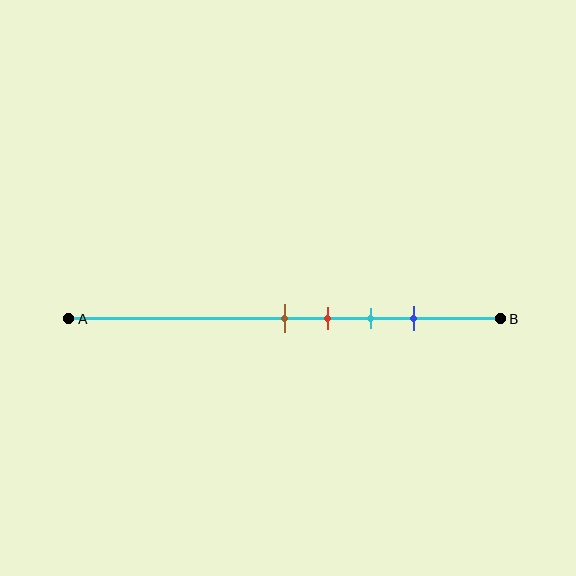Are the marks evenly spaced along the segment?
Yes, the marks are approximately evenly spaced.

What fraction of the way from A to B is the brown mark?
The brown mark is approximately 50% (0.5) of the way from A to B.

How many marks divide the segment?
There are 4 marks dividing the segment.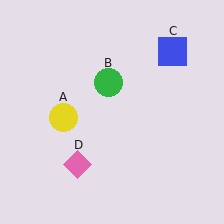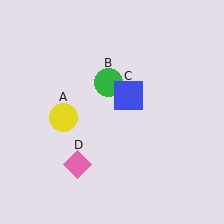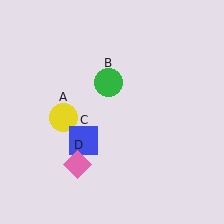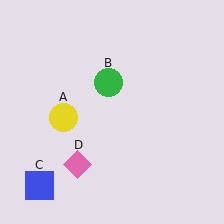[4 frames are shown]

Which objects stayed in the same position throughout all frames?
Yellow circle (object A) and green circle (object B) and pink diamond (object D) remained stationary.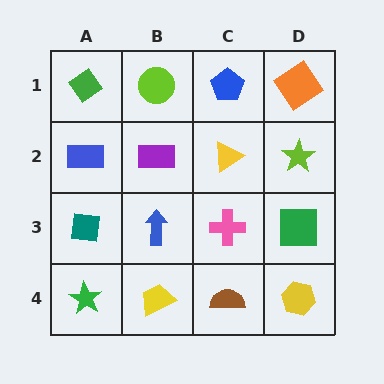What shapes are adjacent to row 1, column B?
A purple rectangle (row 2, column B), a green diamond (row 1, column A), a blue pentagon (row 1, column C).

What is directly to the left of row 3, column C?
A blue arrow.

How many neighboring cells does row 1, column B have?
3.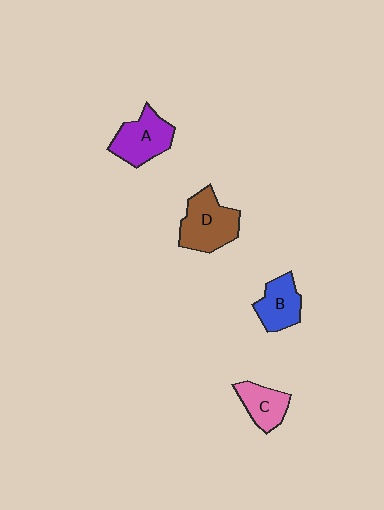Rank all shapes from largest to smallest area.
From largest to smallest: D (brown), A (purple), B (blue), C (pink).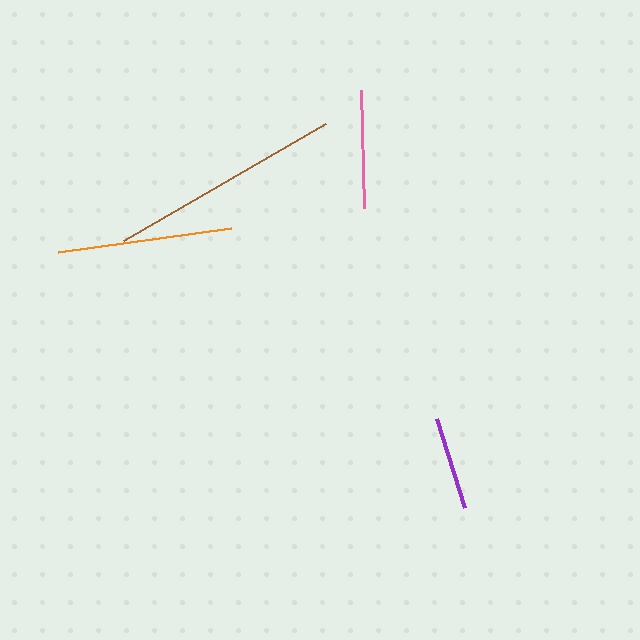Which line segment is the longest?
The brown line is the longest at approximately 233 pixels.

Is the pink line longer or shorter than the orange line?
The orange line is longer than the pink line.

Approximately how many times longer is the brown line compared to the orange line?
The brown line is approximately 1.3 times the length of the orange line.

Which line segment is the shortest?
The purple line is the shortest at approximately 94 pixels.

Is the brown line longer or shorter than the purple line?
The brown line is longer than the purple line.